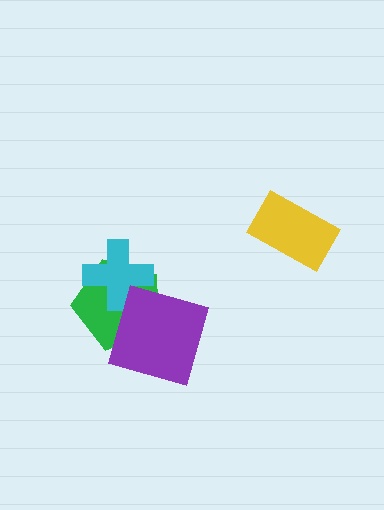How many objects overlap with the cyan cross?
1 object overlaps with the cyan cross.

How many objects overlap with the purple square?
1 object overlaps with the purple square.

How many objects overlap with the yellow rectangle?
0 objects overlap with the yellow rectangle.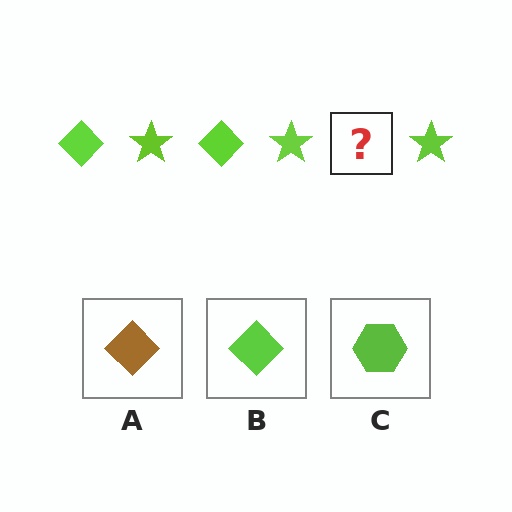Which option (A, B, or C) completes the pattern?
B.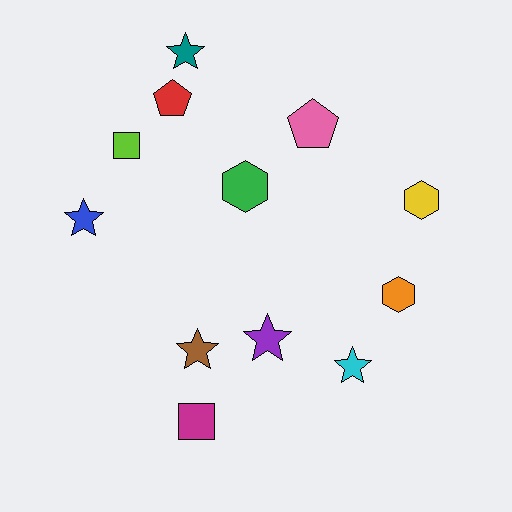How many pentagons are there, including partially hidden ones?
There are 2 pentagons.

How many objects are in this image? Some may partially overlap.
There are 12 objects.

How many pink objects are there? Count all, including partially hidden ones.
There is 1 pink object.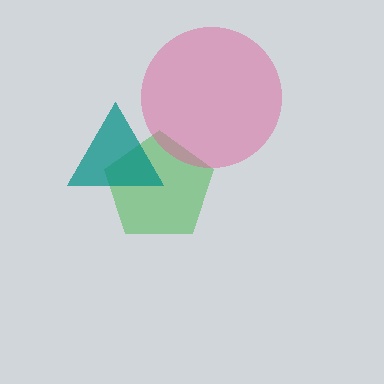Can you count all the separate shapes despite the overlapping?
Yes, there are 3 separate shapes.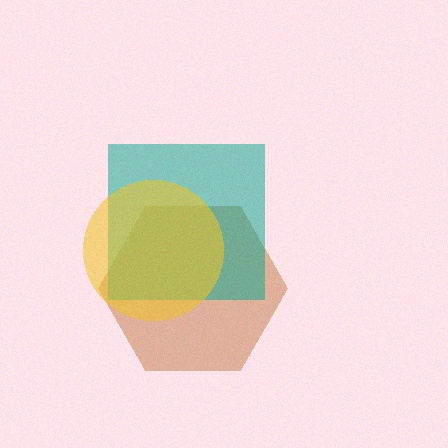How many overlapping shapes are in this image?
There are 3 overlapping shapes in the image.